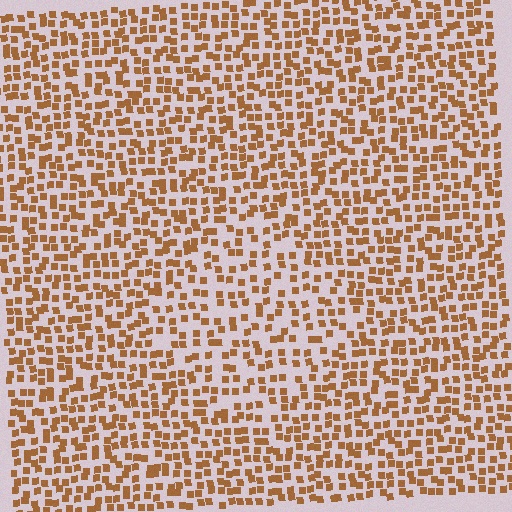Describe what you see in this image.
The image contains small brown elements arranged at two different densities. A diamond-shaped region is visible where the elements are less densely packed than the surrounding area.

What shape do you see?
I see a diamond.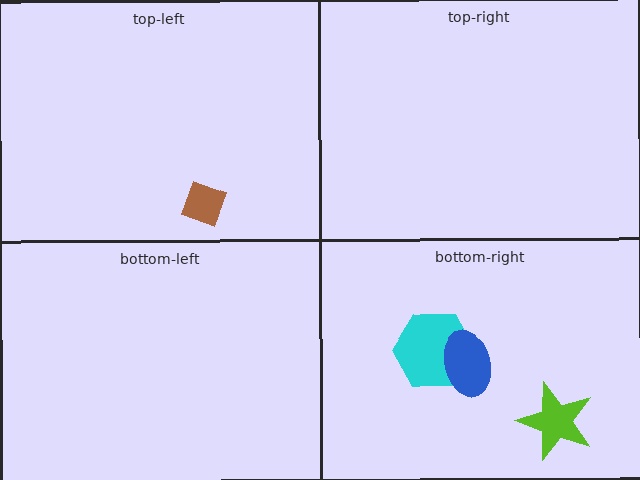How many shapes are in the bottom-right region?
3.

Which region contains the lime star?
The bottom-right region.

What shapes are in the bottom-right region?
The lime star, the cyan hexagon, the blue ellipse.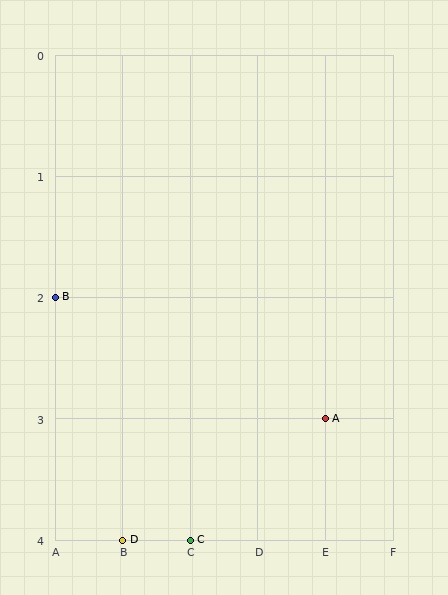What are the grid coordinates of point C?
Point C is at grid coordinates (C, 4).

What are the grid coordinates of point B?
Point B is at grid coordinates (A, 2).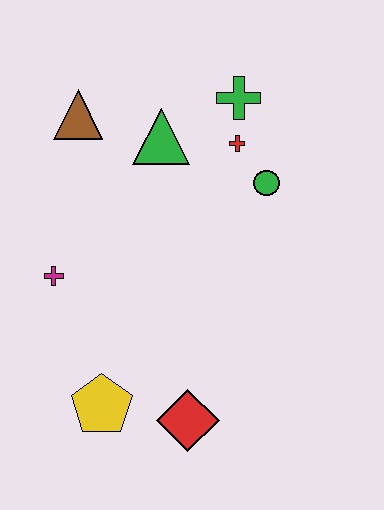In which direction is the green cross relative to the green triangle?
The green cross is to the right of the green triangle.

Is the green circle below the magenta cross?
No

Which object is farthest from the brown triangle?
The red diamond is farthest from the brown triangle.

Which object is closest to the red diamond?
The yellow pentagon is closest to the red diamond.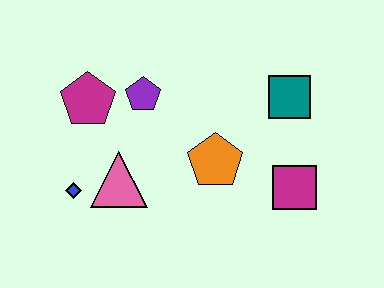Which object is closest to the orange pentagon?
The magenta square is closest to the orange pentagon.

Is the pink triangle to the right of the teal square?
No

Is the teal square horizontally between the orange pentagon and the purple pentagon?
No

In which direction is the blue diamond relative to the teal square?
The blue diamond is to the left of the teal square.